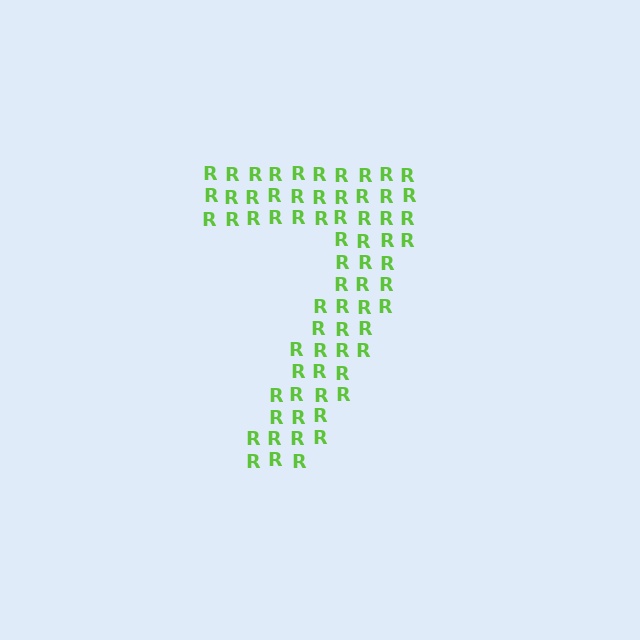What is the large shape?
The large shape is the digit 7.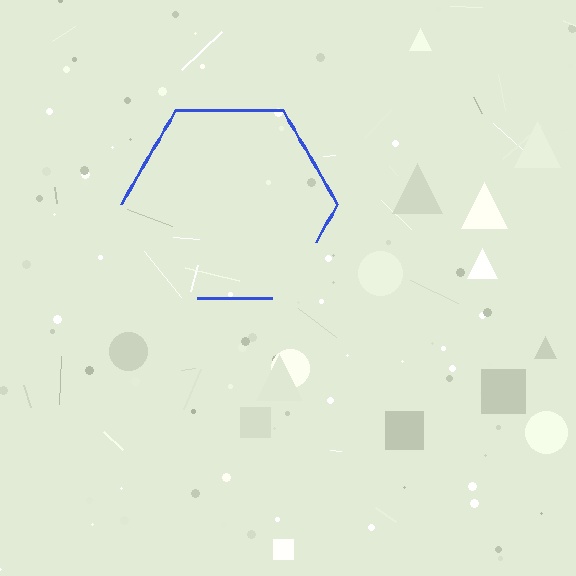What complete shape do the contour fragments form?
The contour fragments form a hexagon.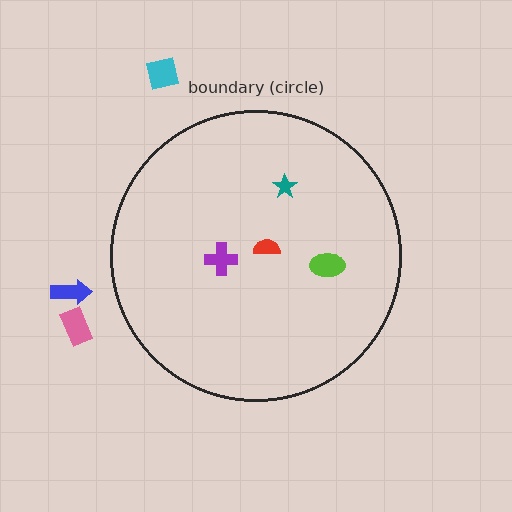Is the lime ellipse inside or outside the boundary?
Inside.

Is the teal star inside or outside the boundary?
Inside.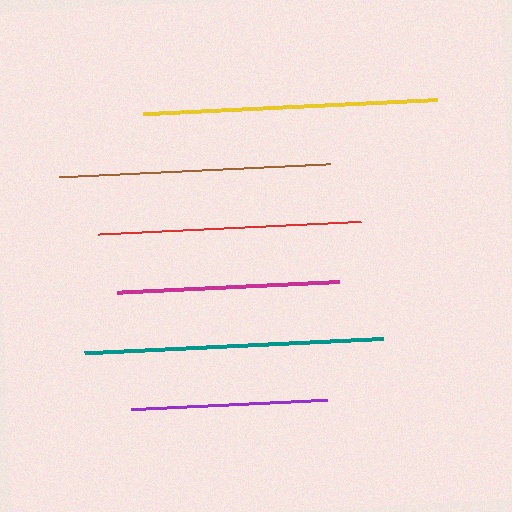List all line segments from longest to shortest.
From longest to shortest: teal, yellow, brown, red, magenta, purple.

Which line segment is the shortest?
The purple line is the shortest at approximately 196 pixels.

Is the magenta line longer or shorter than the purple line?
The magenta line is longer than the purple line.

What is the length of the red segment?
The red segment is approximately 262 pixels long.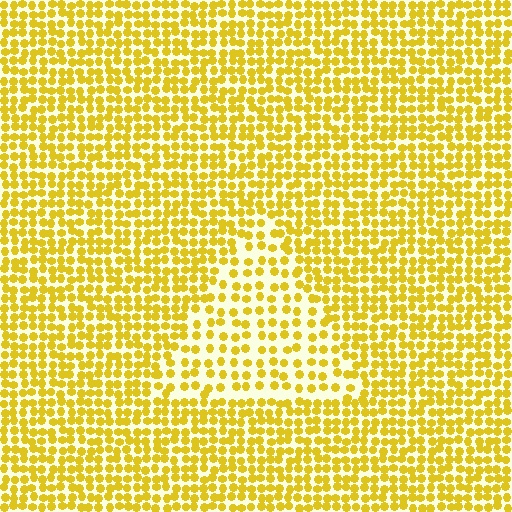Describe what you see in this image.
The image contains small yellow elements arranged at two different densities. A triangle-shaped region is visible where the elements are less densely packed than the surrounding area.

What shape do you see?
I see a triangle.